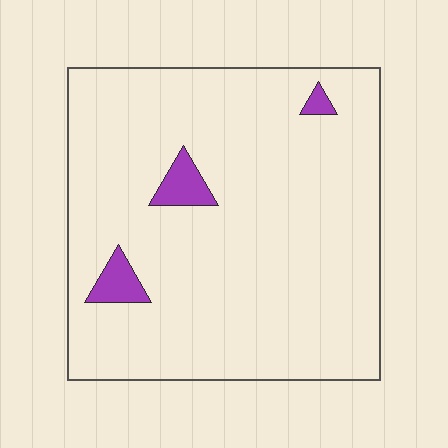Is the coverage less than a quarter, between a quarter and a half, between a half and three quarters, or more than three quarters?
Less than a quarter.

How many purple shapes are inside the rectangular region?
3.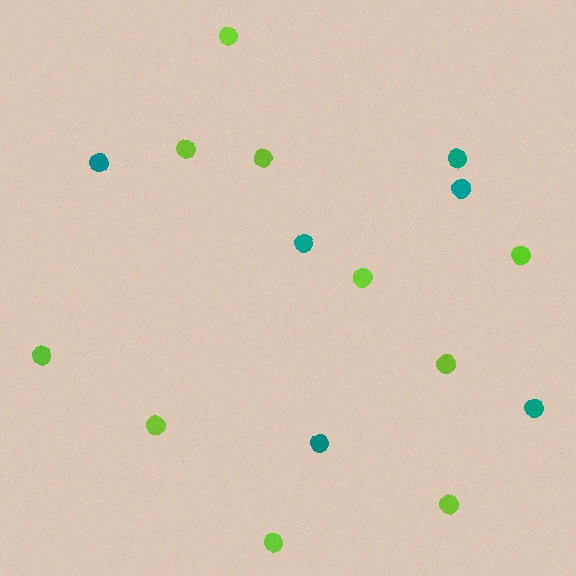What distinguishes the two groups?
There are 2 groups: one group of lime circles (10) and one group of teal circles (6).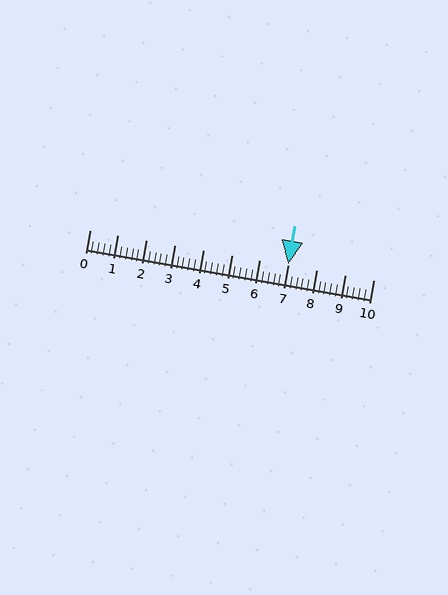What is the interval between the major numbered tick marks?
The major tick marks are spaced 1 units apart.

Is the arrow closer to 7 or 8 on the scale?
The arrow is closer to 7.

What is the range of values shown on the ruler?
The ruler shows values from 0 to 10.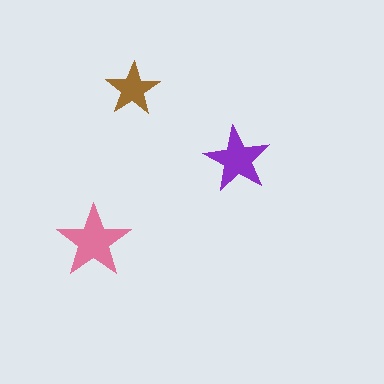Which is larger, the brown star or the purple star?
The purple one.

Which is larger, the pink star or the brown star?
The pink one.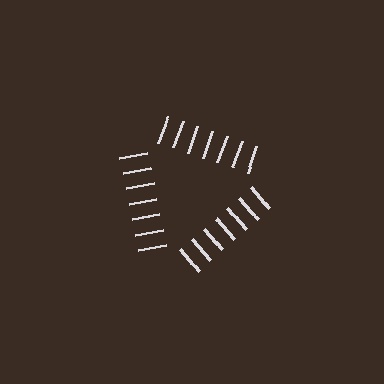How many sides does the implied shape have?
3 sides — the line-ends trace a triangle.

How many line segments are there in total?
21 — 7 along each of the 3 edges.